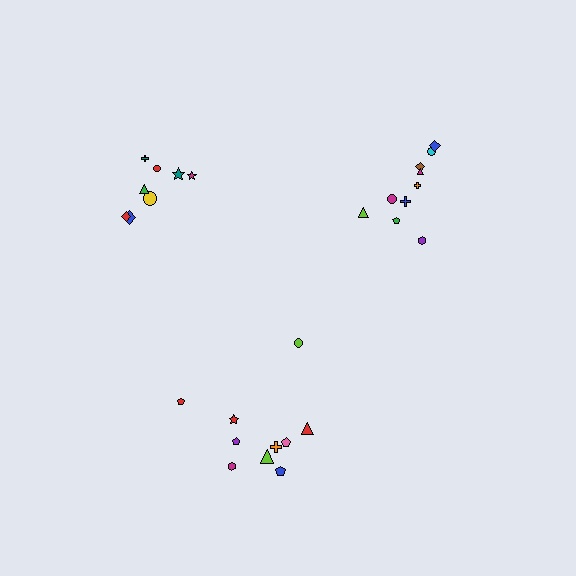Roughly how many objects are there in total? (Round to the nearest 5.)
Roughly 30 objects in total.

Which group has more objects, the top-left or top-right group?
The top-right group.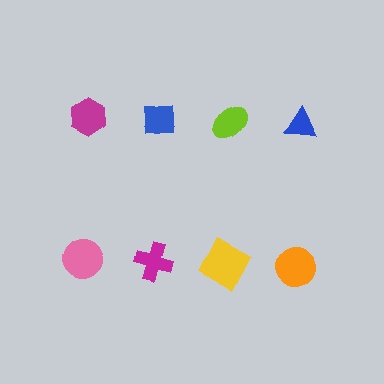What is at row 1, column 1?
A magenta hexagon.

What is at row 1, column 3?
A lime ellipse.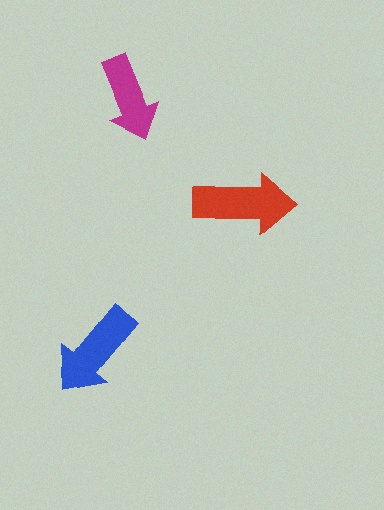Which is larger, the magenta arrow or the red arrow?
The red one.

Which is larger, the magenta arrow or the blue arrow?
The blue one.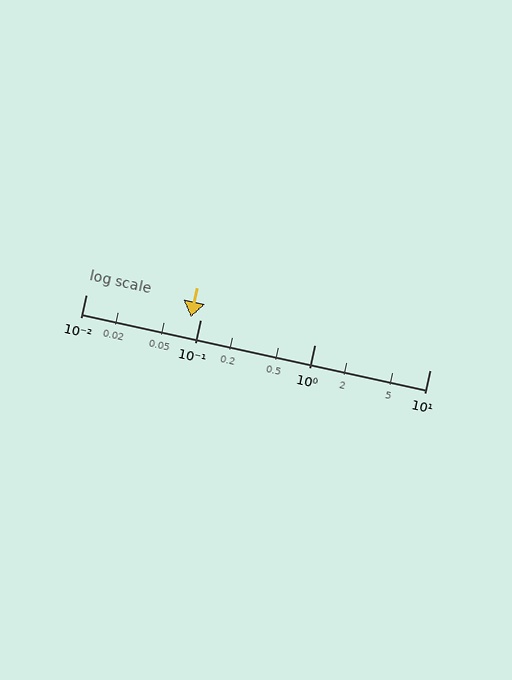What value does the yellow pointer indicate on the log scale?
The pointer indicates approximately 0.083.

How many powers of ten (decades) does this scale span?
The scale spans 3 decades, from 0.01 to 10.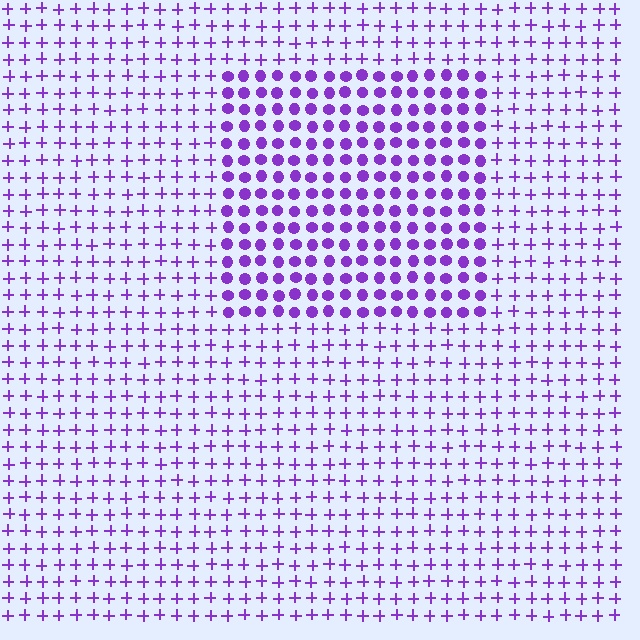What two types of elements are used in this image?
The image uses circles inside the rectangle region and plus signs outside it.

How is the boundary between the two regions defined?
The boundary is defined by a change in element shape: circles inside vs. plus signs outside. All elements share the same color and spacing.